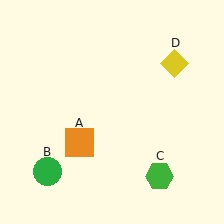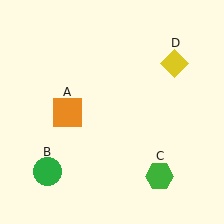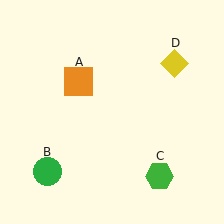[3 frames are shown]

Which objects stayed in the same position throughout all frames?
Green circle (object B) and green hexagon (object C) and yellow diamond (object D) remained stationary.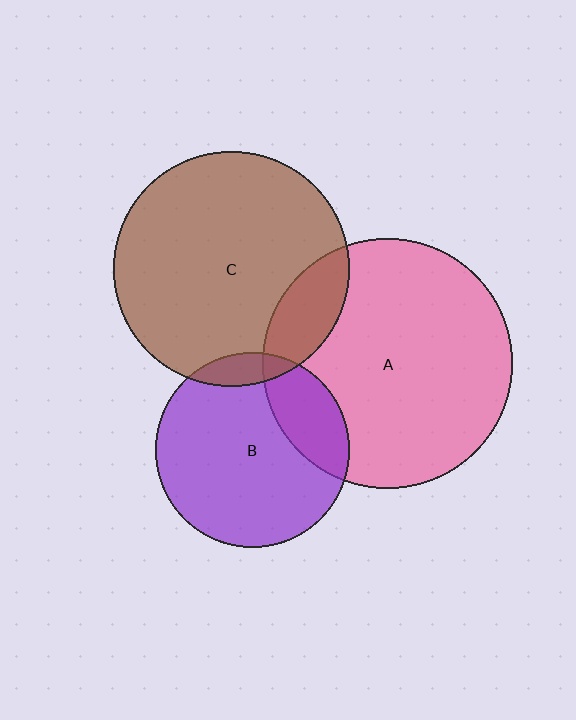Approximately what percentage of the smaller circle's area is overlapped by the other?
Approximately 10%.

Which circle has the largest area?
Circle A (pink).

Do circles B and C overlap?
Yes.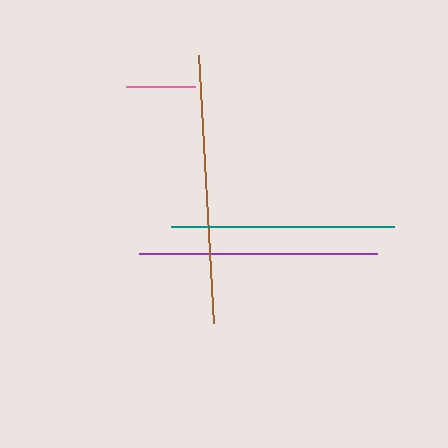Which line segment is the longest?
The brown line is the longest at approximately 269 pixels.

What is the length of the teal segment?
The teal segment is approximately 222 pixels long.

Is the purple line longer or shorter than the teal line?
The purple line is longer than the teal line.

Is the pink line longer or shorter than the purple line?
The purple line is longer than the pink line.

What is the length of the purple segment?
The purple segment is approximately 238 pixels long.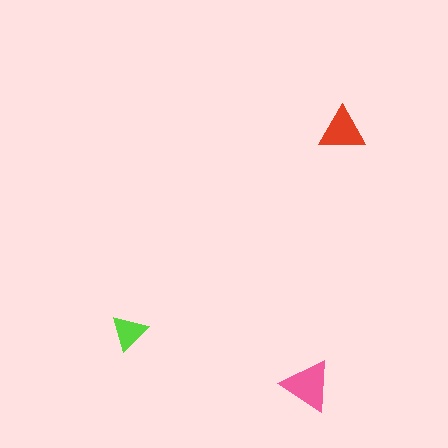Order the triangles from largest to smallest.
the pink one, the red one, the lime one.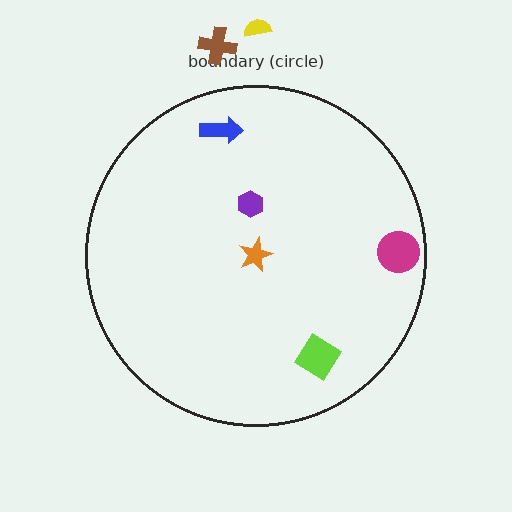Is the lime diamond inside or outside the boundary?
Inside.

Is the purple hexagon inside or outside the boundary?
Inside.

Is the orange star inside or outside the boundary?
Inside.